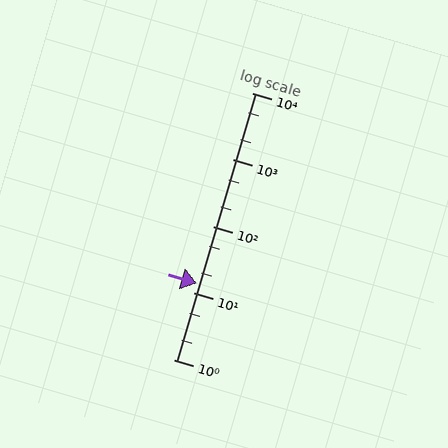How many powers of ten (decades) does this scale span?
The scale spans 4 decades, from 1 to 10000.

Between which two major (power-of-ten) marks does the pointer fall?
The pointer is between 10 and 100.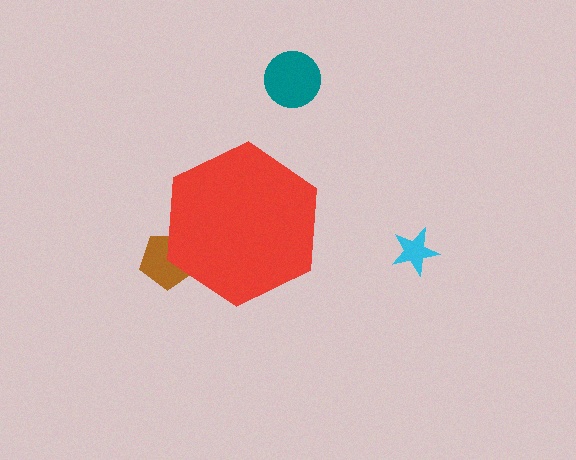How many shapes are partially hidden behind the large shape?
1 shape is partially hidden.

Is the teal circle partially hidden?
No, the teal circle is fully visible.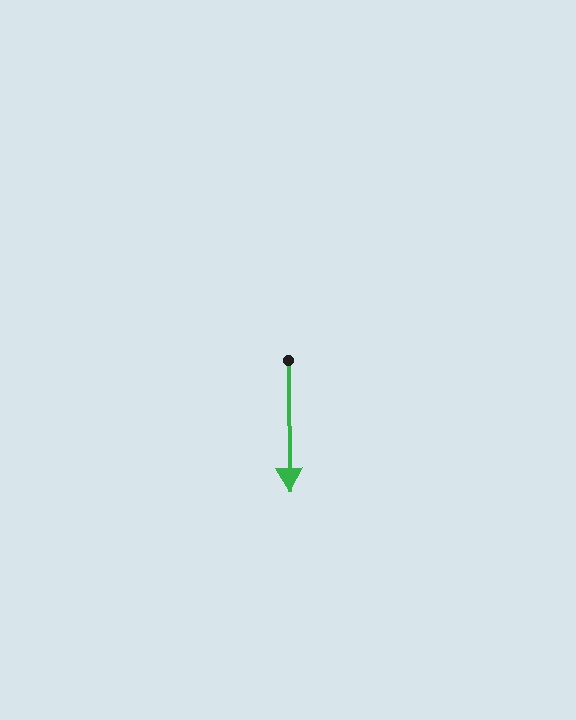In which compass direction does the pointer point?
South.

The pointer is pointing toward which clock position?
Roughly 6 o'clock.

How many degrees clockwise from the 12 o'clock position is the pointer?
Approximately 180 degrees.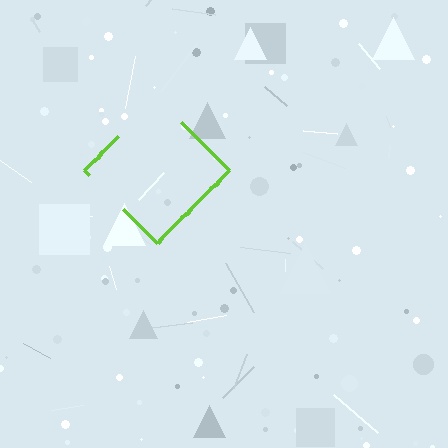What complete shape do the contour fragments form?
The contour fragments form a diamond.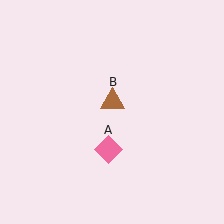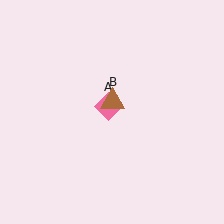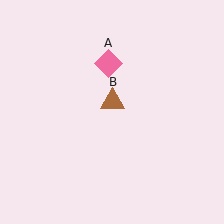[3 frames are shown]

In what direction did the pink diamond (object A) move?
The pink diamond (object A) moved up.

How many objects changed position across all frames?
1 object changed position: pink diamond (object A).